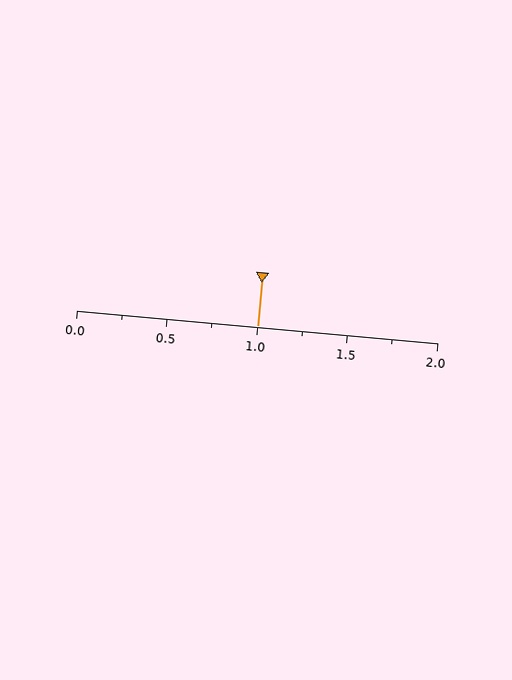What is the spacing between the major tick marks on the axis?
The major ticks are spaced 0.5 apart.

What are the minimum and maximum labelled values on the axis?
The axis runs from 0.0 to 2.0.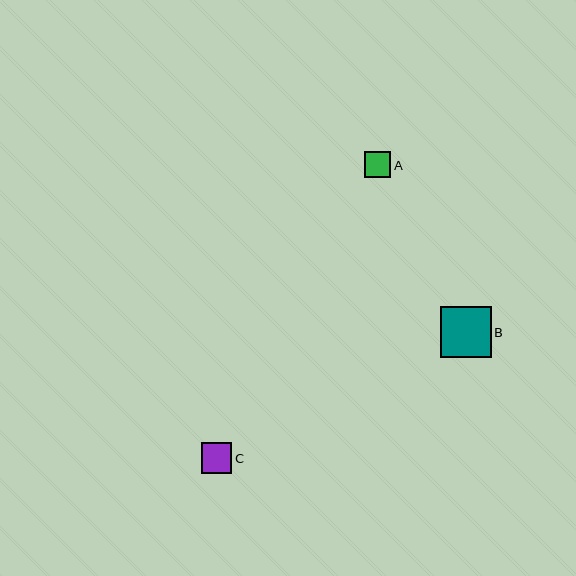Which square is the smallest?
Square A is the smallest with a size of approximately 26 pixels.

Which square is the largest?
Square B is the largest with a size of approximately 51 pixels.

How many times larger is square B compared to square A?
Square B is approximately 1.9 times the size of square A.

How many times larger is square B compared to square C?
Square B is approximately 1.7 times the size of square C.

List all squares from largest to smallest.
From largest to smallest: B, C, A.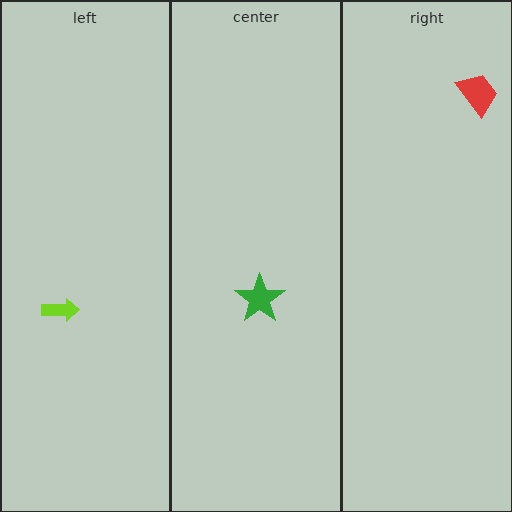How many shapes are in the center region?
1.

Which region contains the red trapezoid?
The right region.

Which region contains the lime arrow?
The left region.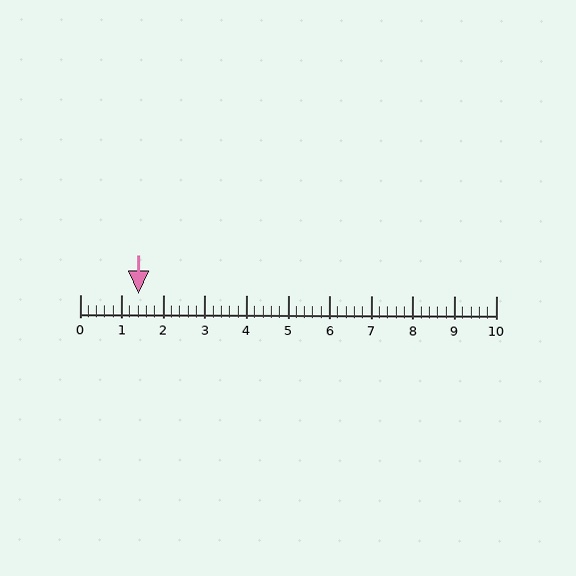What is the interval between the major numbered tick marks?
The major tick marks are spaced 1 units apart.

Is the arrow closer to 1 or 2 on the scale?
The arrow is closer to 1.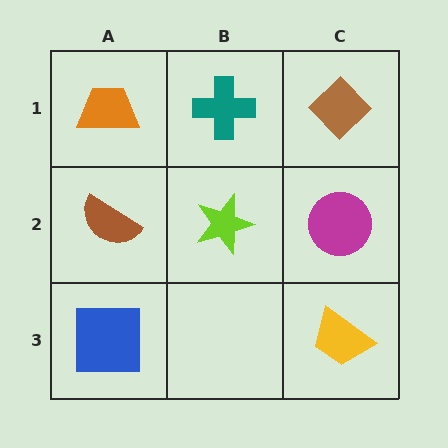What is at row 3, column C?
A yellow trapezoid.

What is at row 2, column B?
A lime star.